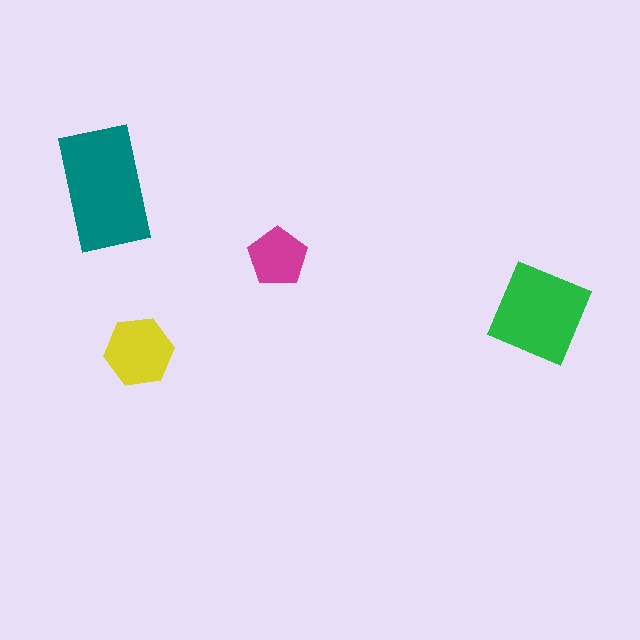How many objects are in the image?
There are 4 objects in the image.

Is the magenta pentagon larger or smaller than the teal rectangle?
Smaller.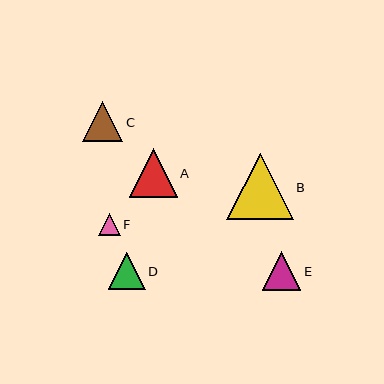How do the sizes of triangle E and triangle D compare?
Triangle E and triangle D are approximately the same size.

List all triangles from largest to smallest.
From largest to smallest: B, A, C, E, D, F.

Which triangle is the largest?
Triangle B is the largest with a size of approximately 66 pixels.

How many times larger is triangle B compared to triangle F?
Triangle B is approximately 3.0 times the size of triangle F.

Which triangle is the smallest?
Triangle F is the smallest with a size of approximately 22 pixels.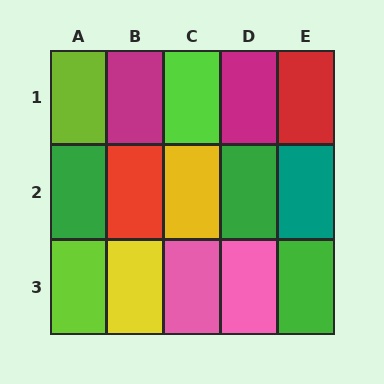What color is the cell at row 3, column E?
Green.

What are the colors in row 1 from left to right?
Lime, magenta, lime, magenta, red.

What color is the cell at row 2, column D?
Green.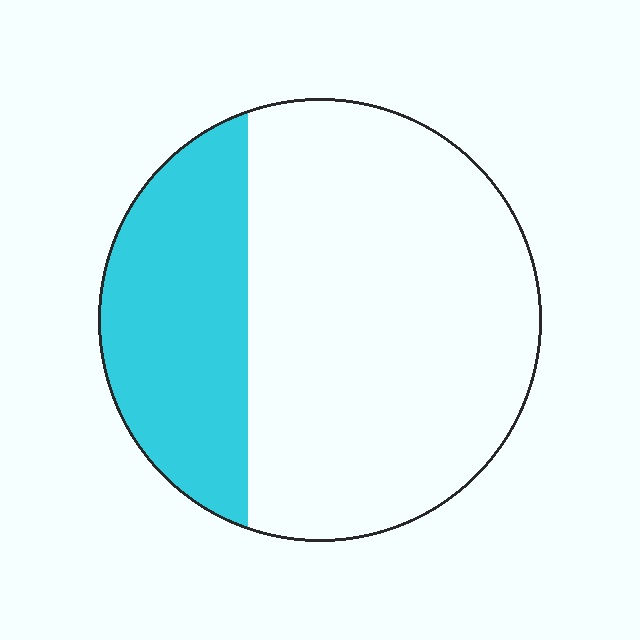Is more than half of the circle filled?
No.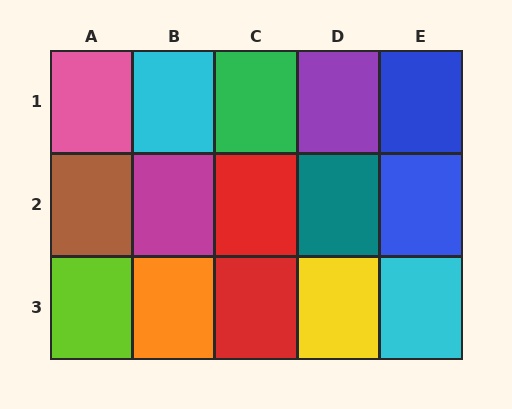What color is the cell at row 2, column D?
Teal.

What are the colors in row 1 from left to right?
Pink, cyan, green, purple, blue.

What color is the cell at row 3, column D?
Yellow.